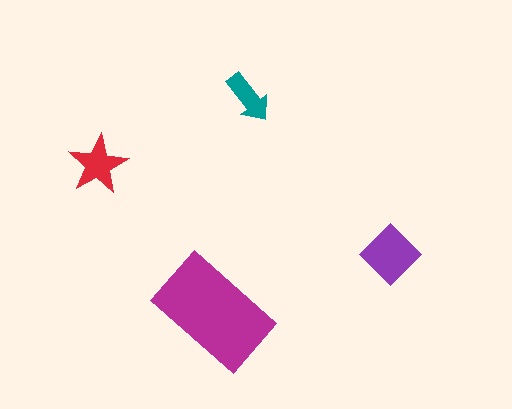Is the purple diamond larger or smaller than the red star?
Larger.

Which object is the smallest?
The teal arrow.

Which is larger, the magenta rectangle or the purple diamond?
The magenta rectangle.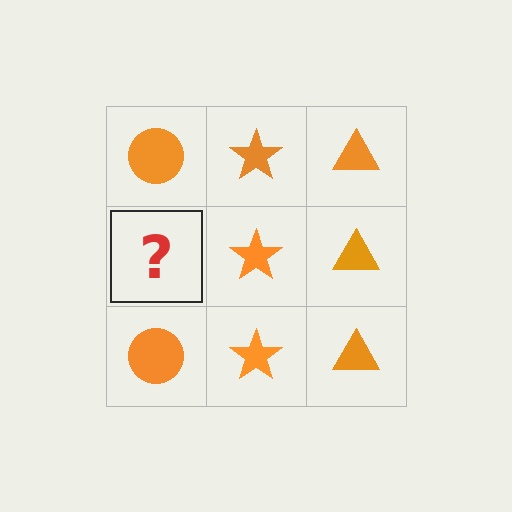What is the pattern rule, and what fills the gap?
The rule is that each column has a consistent shape. The gap should be filled with an orange circle.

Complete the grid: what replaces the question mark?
The question mark should be replaced with an orange circle.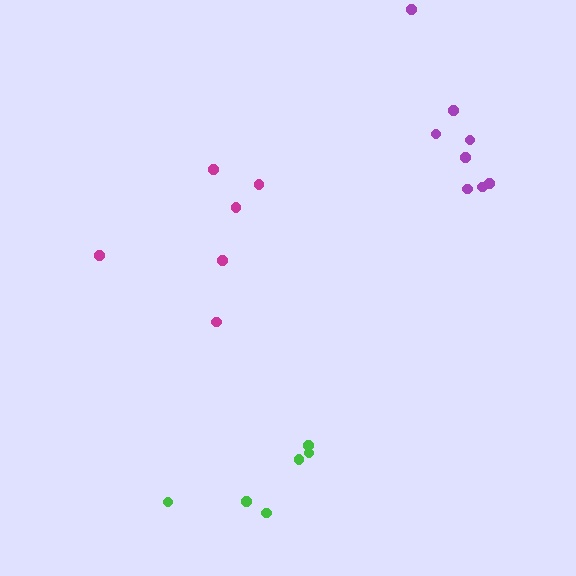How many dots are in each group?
Group 1: 8 dots, Group 2: 6 dots, Group 3: 6 dots (20 total).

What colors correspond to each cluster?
The clusters are colored: purple, green, magenta.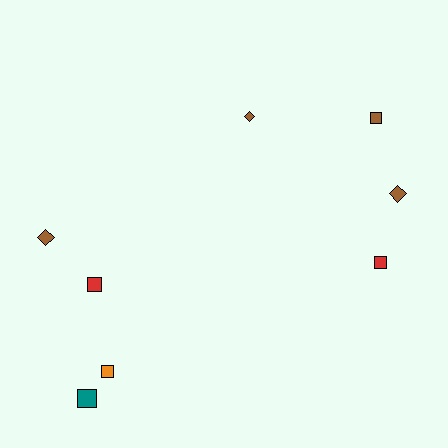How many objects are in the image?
There are 8 objects.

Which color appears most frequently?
Brown, with 4 objects.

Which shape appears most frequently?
Square, with 5 objects.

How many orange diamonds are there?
There are no orange diamonds.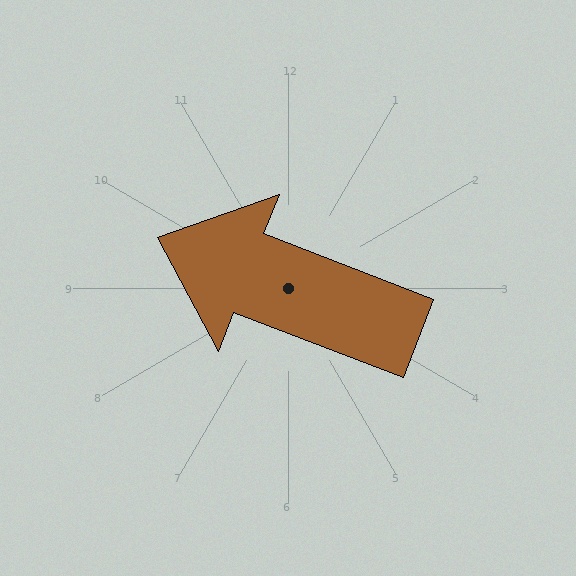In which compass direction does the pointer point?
West.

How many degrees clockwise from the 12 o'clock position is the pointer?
Approximately 291 degrees.